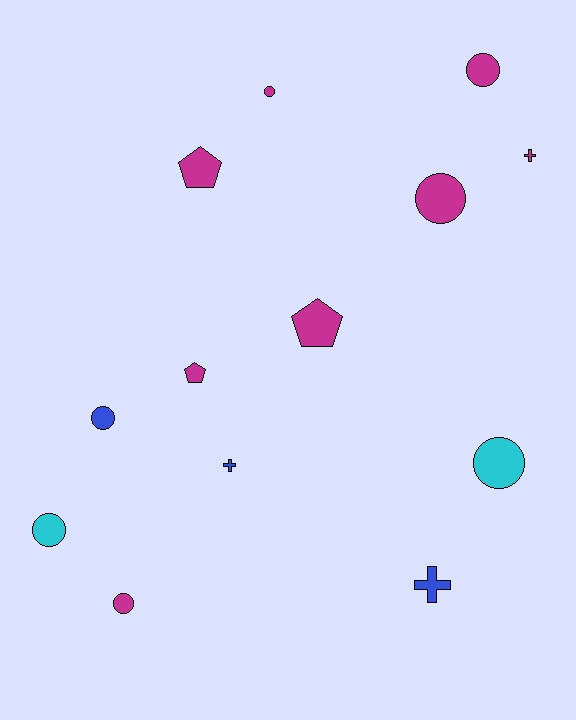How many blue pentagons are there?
There are no blue pentagons.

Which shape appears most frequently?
Circle, with 7 objects.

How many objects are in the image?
There are 13 objects.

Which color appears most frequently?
Magenta, with 8 objects.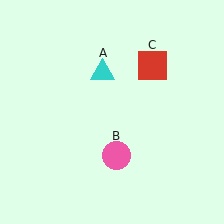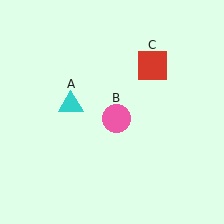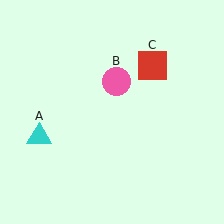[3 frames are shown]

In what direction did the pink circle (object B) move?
The pink circle (object B) moved up.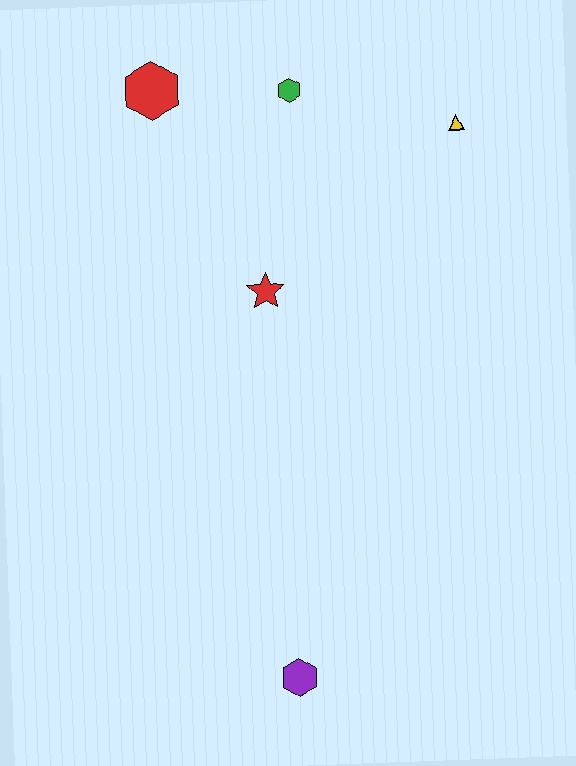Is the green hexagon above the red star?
Yes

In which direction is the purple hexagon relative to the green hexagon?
The purple hexagon is below the green hexagon.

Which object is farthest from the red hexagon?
The purple hexagon is farthest from the red hexagon.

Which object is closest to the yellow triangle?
The green hexagon is closest to the yellow triangle.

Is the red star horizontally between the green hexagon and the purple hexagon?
No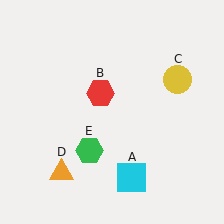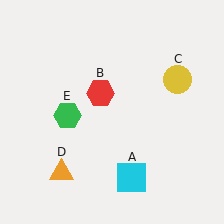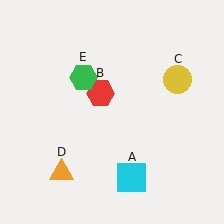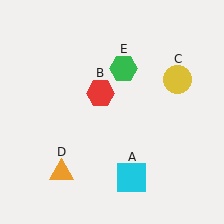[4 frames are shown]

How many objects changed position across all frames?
1 object changed position: green hexagon (object E).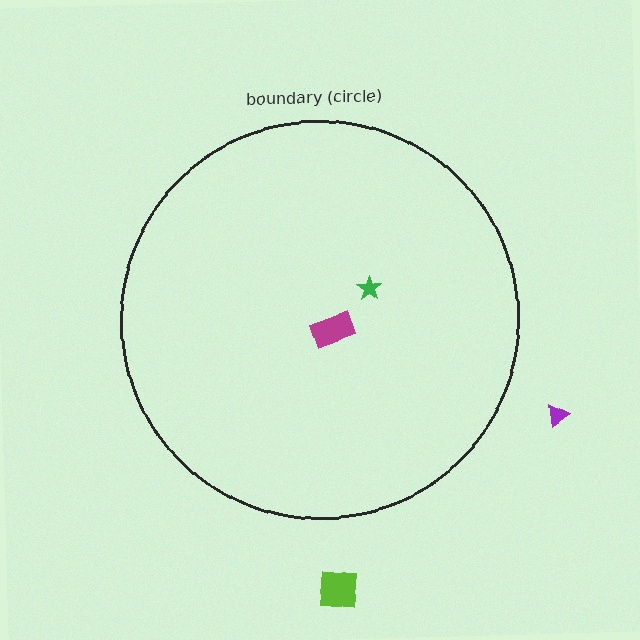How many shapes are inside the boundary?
2 inside, 2 outside.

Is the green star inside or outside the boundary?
Inside.